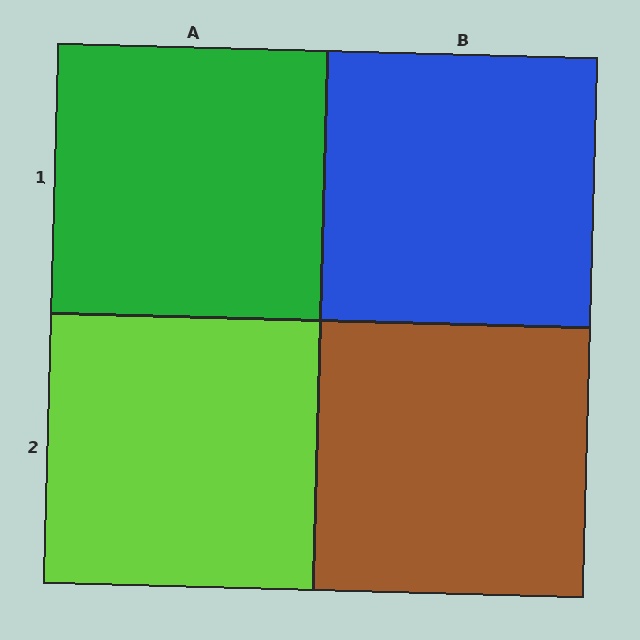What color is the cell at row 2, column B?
Brown.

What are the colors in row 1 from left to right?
Green, blue.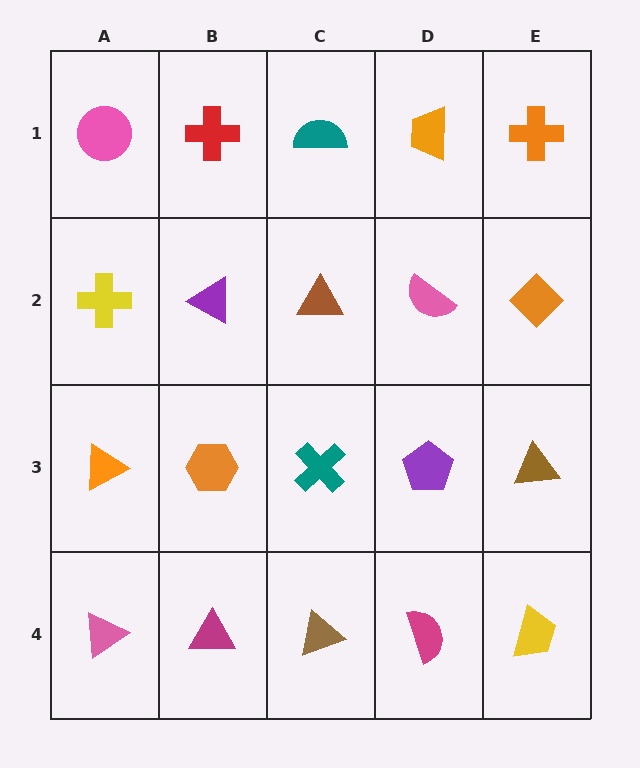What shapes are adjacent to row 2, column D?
An orange trapezoid (row 1, column D), a purple pentagon (row 3, column D), a brown triangle (row 2, column C), an orange diamond (row 2, column E).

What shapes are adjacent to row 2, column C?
A teal semicircle (row 1, column C), a teal cross (row 3, column C), a purple triangle (row 2, column B), a pink semicircle (row 2, column D).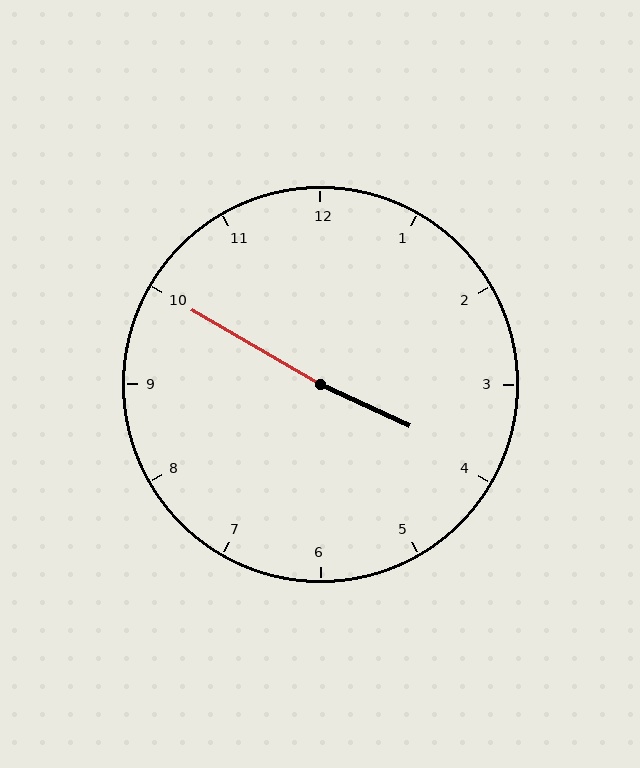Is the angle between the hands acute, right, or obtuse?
It is obtuse.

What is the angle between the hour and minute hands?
Approximately 175 degrees.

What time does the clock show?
3:50.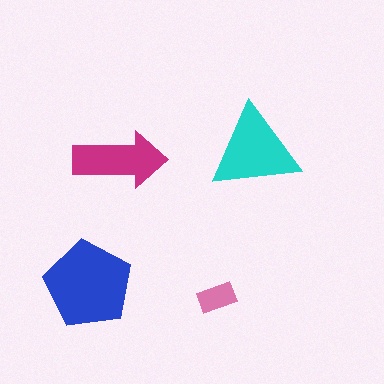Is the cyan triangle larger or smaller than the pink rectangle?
Larger.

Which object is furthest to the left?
The blue pentagon is leftmost.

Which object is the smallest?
The pink rectangle.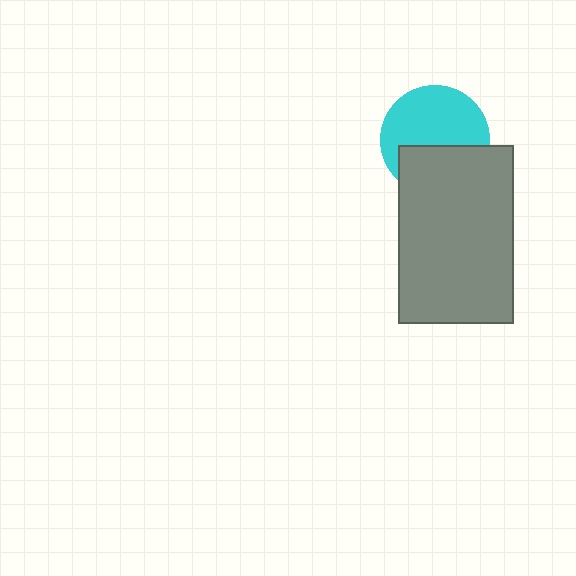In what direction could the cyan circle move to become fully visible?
The cyan circle could move up. That would shift it out from behind the gray rectangle entirely.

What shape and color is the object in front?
The object in front is a gray rectangle.